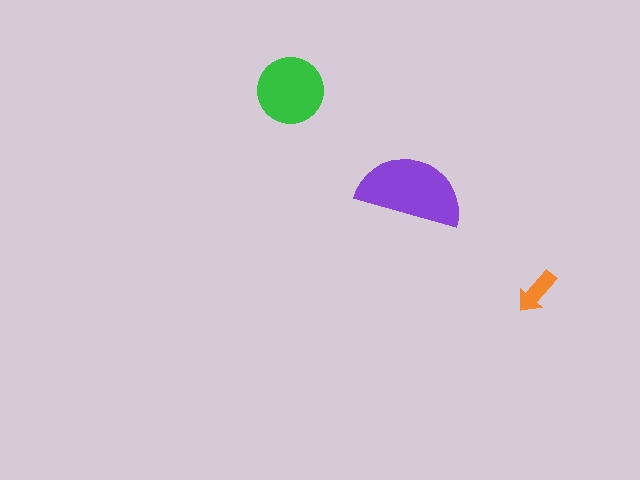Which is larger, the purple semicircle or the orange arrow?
The purple semicircle.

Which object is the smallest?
The orange arrow.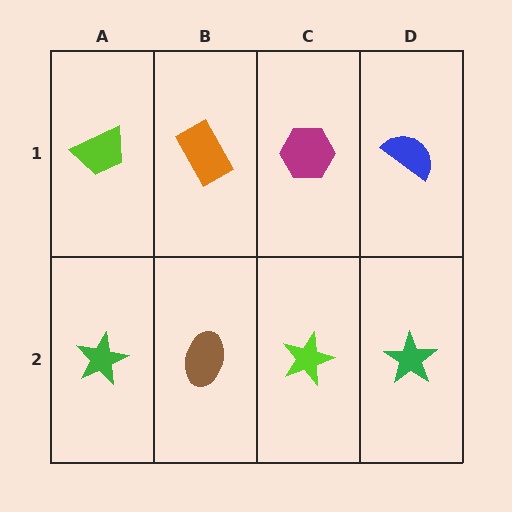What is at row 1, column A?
A lime trapezoid.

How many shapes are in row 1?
4 shapes.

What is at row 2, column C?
A lime star.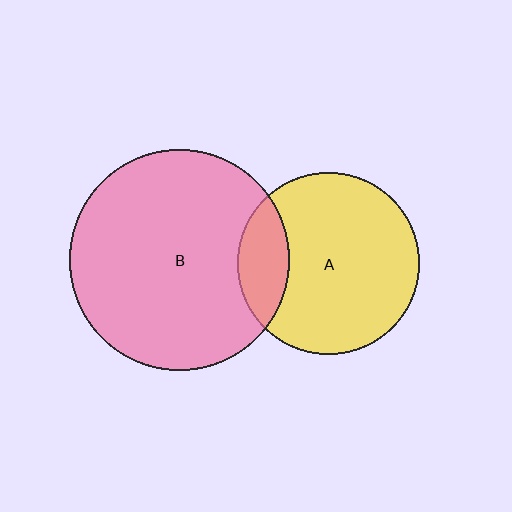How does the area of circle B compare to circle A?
Approximately 1.5 times.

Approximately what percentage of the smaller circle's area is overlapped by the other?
Approximately 20%.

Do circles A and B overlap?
Yes.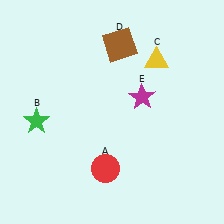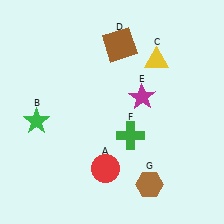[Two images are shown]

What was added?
A green cross (F), a brown hexagon (G) were added in Image 2.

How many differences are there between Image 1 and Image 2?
There are 2 differences between the two images.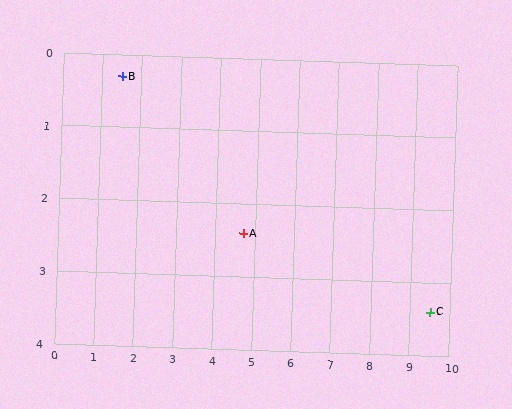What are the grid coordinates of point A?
Point A is at approximately (4.7, 2.4).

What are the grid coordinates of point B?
Point B is at approximately (1.5, 0.3).